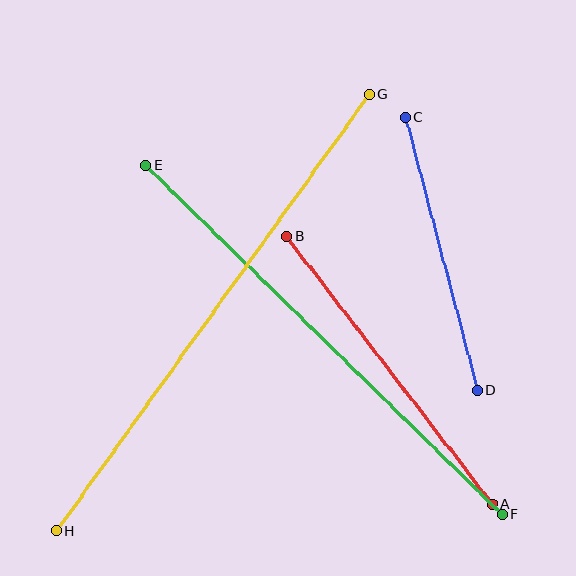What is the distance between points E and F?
The distance is approximately 499 pixels.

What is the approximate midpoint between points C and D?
The midpoint is at approximately (441, 254) pixels.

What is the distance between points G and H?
The distance is approximately 537 pixels.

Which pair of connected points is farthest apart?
Points G and H are farthest apart.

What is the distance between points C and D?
The distance is approximately 282 pixels.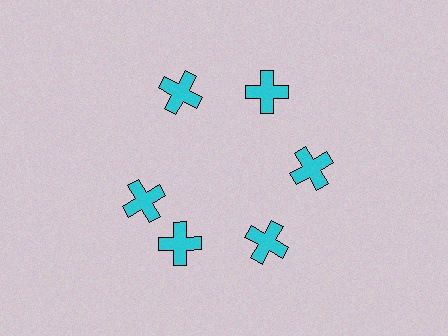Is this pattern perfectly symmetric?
No. The 6 cyan crosses are arranged in a ring, but one element near the 9 o'clock position is rotated out of alignment along the ring, breaking the 6-fold rotational symmetry.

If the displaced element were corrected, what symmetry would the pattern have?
It would have 6-fold rotational symmetry — the pattern would map onto itself every 60 degrees.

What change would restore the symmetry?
The symmetry would be restored by rotating it back into even spacing with its neighbors so that all 6 crosses sit at equal angles and equal distance from the center.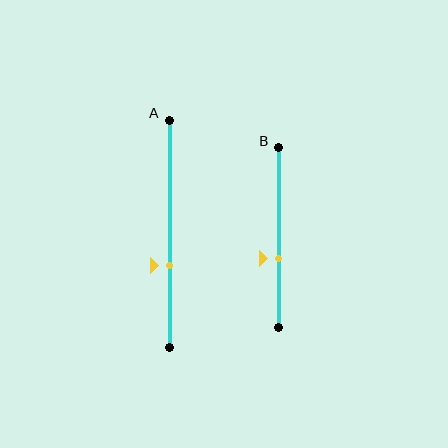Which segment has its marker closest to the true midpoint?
Segment B has its marker closest to the true midpoint.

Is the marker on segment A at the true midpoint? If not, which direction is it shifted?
No, the marker on segment A is shifted downward by about 14% of the segment length.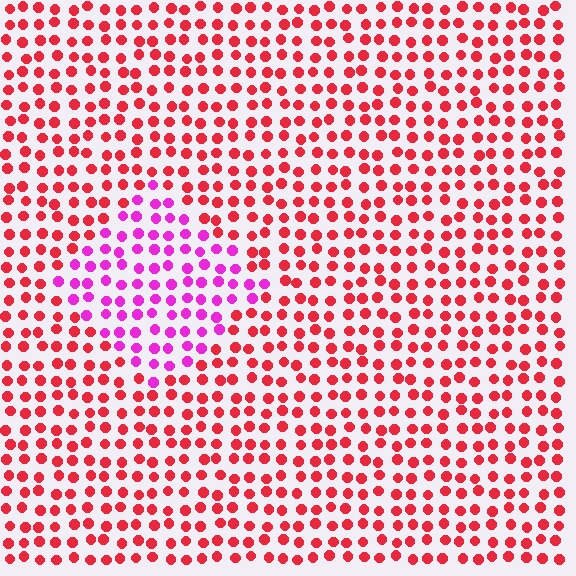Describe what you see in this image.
The image is filled with small red elements in a uniform arrangement. A diamond-shaped region is visible where the elements are tinted to a slightly different hue, forming a subtle color boundary.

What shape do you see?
I see a diamond.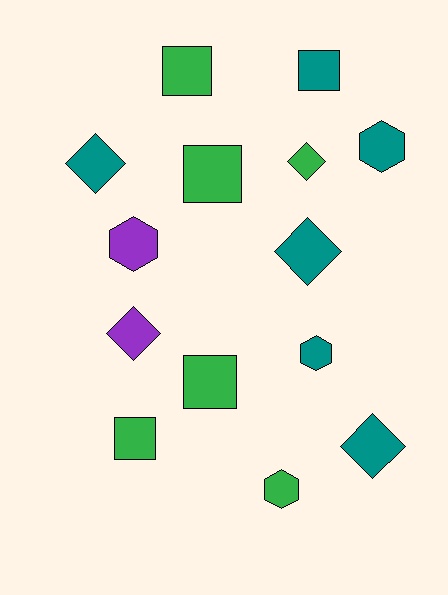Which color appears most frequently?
Teal, with 6 objects.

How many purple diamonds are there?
There is 1 purple diamond.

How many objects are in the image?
There are 14 objects.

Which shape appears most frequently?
Square, with 5 objects.